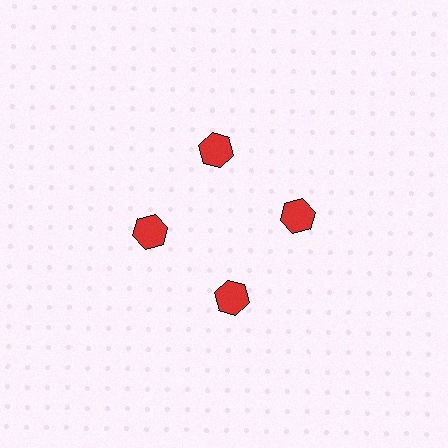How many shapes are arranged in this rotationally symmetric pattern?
There are 4 shapes, arranged in 4 groups of 1.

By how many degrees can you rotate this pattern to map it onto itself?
The pattern maps onto itself every 90 degrees of rotation.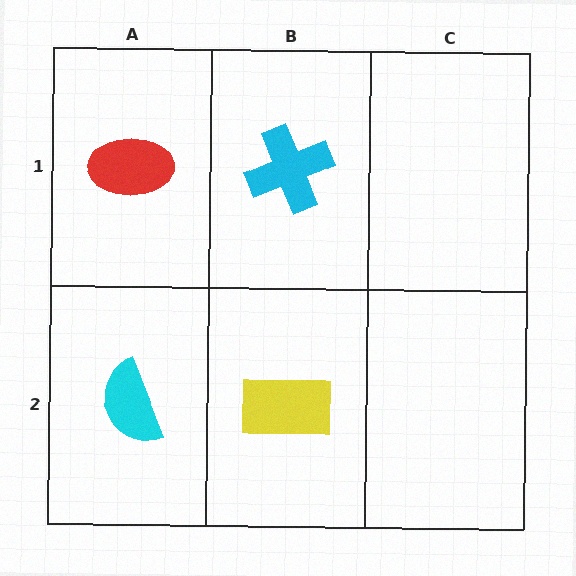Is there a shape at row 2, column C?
No, that cell is empty.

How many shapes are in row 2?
2 shapes.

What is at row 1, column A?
A red ellipse.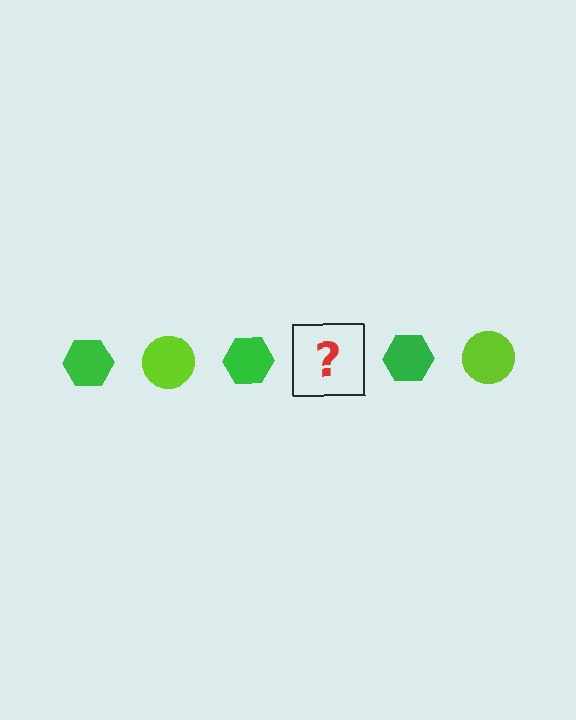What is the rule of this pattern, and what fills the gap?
The rule is that the pattern alternates between green hexagon and lime circle. The gap should be filled with a lime circle.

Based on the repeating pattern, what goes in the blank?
The blank should be a lime circle.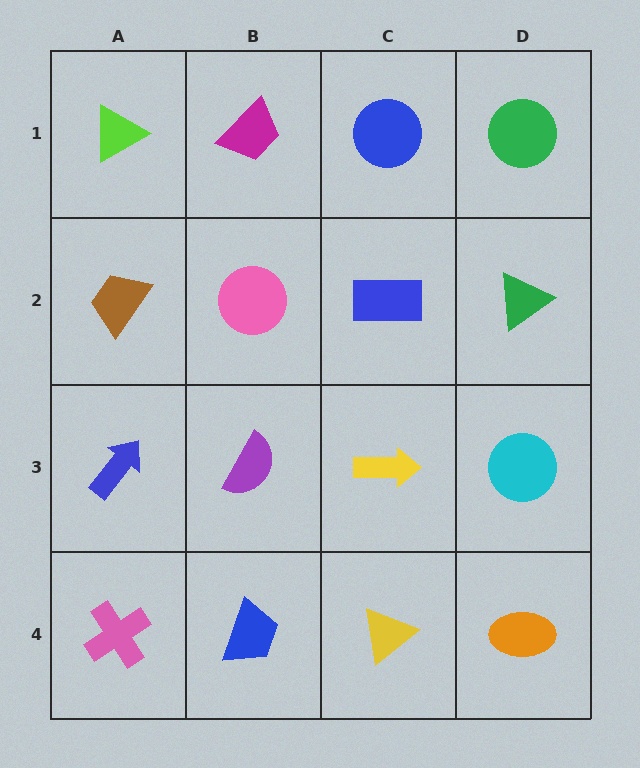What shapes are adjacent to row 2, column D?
A green circle (row 1, column D), a cyan circle (row 3, column D), a blue rectangle (row 2, column C).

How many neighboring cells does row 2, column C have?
4.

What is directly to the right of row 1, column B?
A blue circle.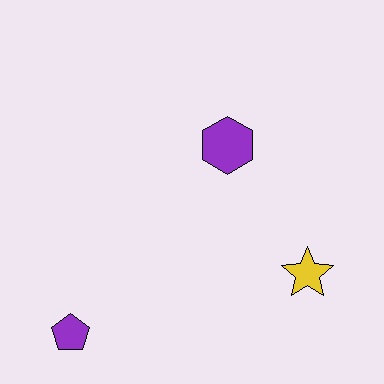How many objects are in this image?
There are 3 objects.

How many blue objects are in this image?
There are no blue objects.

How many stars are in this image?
There is 1 star.